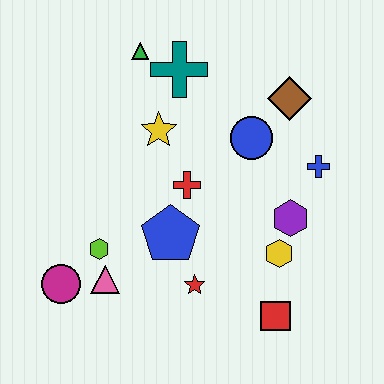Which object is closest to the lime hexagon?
The pink triangle is closest to the lime hexagon.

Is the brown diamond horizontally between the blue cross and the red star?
Yes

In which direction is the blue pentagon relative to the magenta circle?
The blue pentagon is to the right of the magenta circle.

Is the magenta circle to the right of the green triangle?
No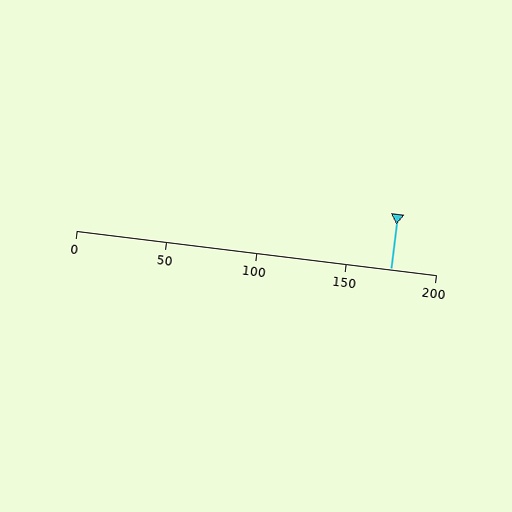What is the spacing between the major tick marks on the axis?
The major ticks are spaced 50 apart.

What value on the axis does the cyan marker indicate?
The marker indicates approximately 175.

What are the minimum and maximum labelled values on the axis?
The axis runs from 0 to 200.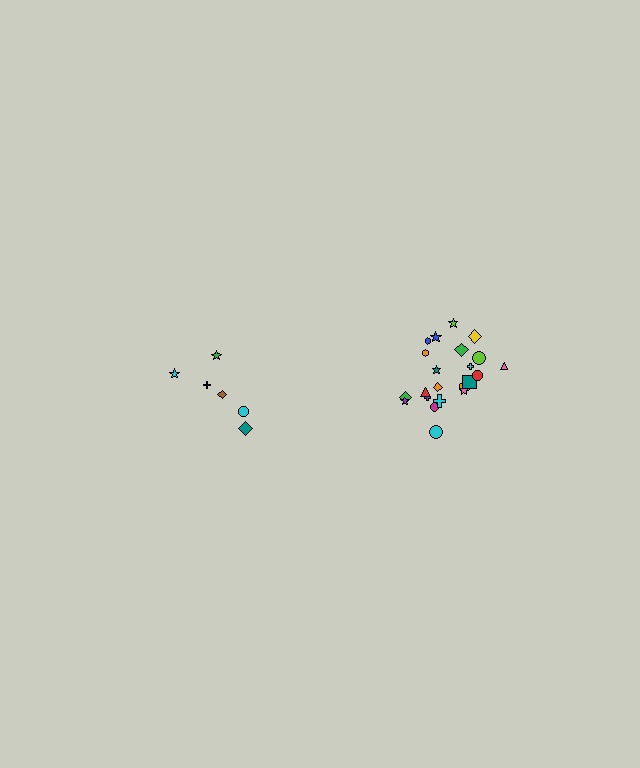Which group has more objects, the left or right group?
The right group.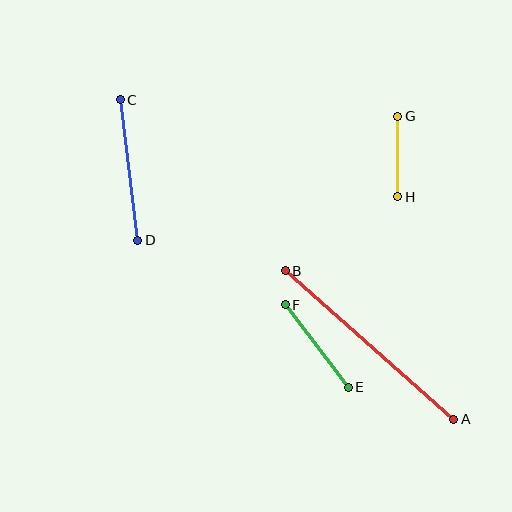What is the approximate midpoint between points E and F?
The midpoint is at approximately (317, 346) pixels.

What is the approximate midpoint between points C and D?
The midpoint is at approximately (129, 170) pixels.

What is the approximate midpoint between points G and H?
The midpoint is at approximately (398, 156) pixels.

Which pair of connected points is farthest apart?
Points A and B are farthest apart.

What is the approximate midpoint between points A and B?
The midpoint is at approximately (370, 345) pixels.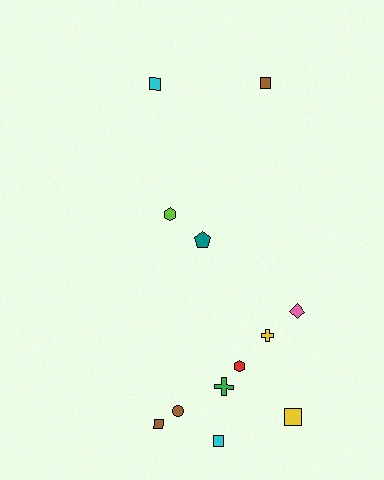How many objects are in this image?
There are 12 objects.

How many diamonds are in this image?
There is 1 diamond.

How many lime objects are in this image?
There is 1 lime object.